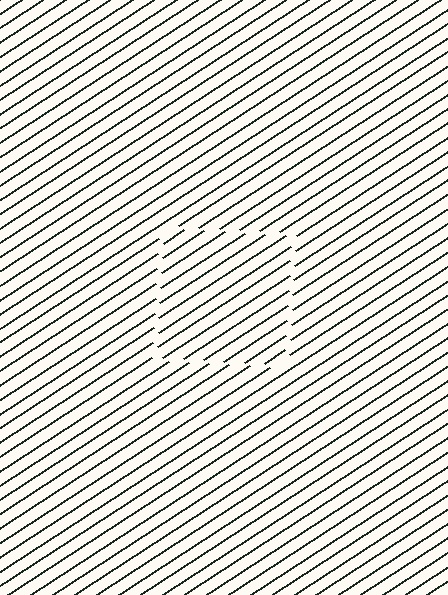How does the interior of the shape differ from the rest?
The interior of the shape contains the same grating, shifted by half a period — the contour is defined by the phase discontinuity where line-ends from the inner and outer gratings abut.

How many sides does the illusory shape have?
4 sides — the line-ends trace a square.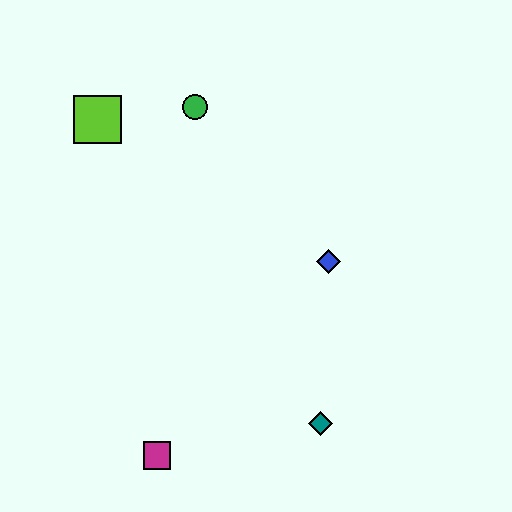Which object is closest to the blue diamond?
The teal diamond is closest to the blue diamond.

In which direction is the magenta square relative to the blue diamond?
The magenta square is below the blue diamond.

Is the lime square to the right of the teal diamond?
No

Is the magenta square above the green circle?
No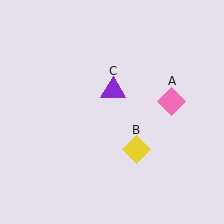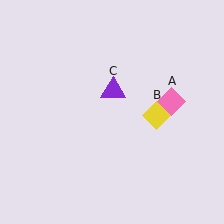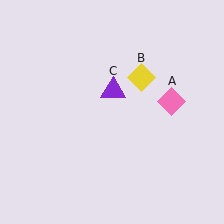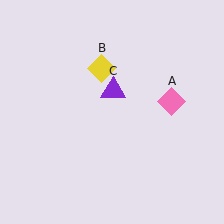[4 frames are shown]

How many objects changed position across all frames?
1 object changed position: yellow diamond (object B).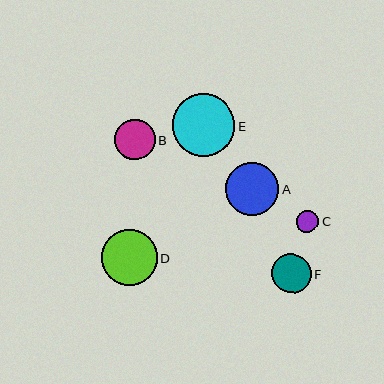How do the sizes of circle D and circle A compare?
Circle D and circle A are approximately the same size.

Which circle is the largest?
Circle E is the largest with a size of approximately 62 pixels.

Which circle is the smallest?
Circle C is the smallest with a size of approximately 22 pixels.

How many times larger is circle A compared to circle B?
Circle A is approximately 1.3 times the size of circle B.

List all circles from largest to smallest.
From largest to smallest: E, D, A, B, F, C.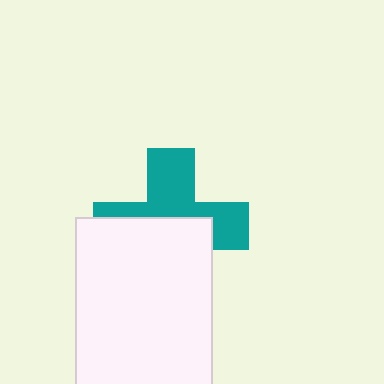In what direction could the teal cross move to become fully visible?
The teal cross could move up. That would shift it out from behind the white rectangle entirely.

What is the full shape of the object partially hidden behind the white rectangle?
The partially hidden object is a teal cross.